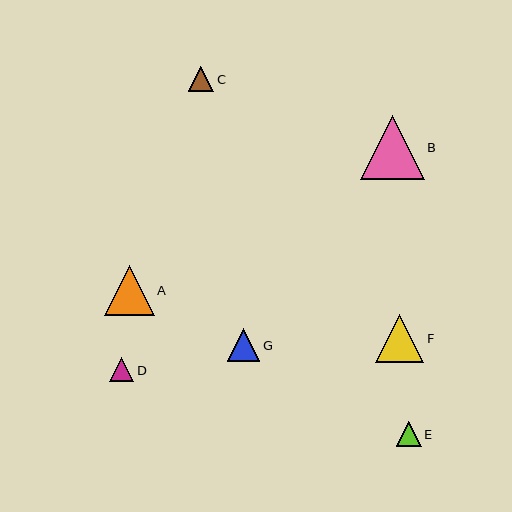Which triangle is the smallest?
Triangle D is the smallest with a size of approximately 24 pixels.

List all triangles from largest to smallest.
From largest to smallest: B, A, F, G, C, E, D.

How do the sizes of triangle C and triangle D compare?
Triangle C and triangle D are approximately the same size.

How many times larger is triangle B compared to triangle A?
Triangle B is approximately 1.3 times the size of triangle A.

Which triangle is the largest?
Triangle B is the largest with a size of approximately 64 pixels.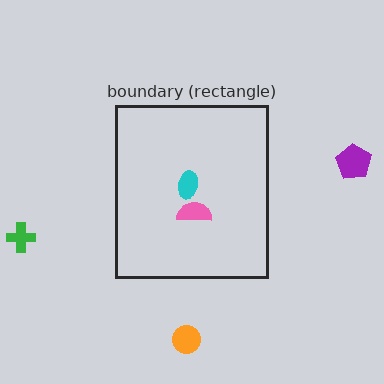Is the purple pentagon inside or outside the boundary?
Outside.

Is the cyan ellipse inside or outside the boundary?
Inside.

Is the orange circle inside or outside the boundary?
Outside.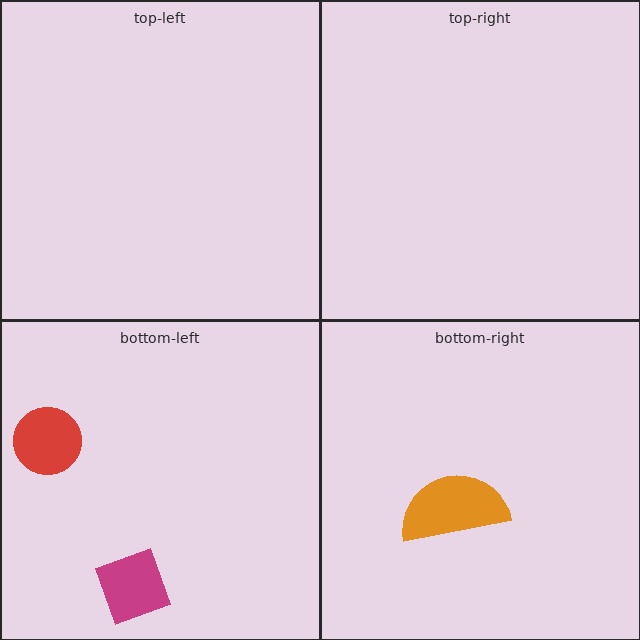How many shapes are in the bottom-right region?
1.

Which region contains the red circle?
The bottom-left region.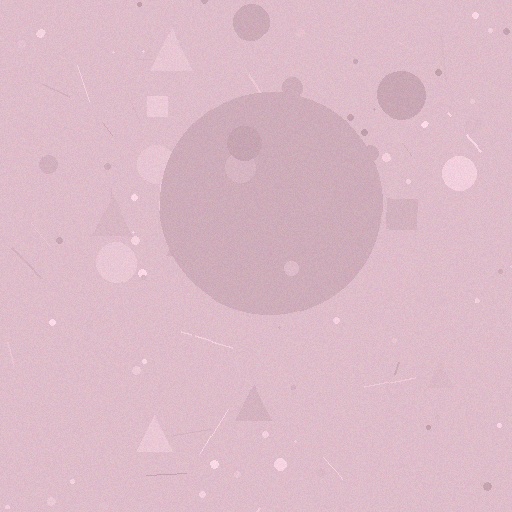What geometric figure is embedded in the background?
A circle is embedded in the background.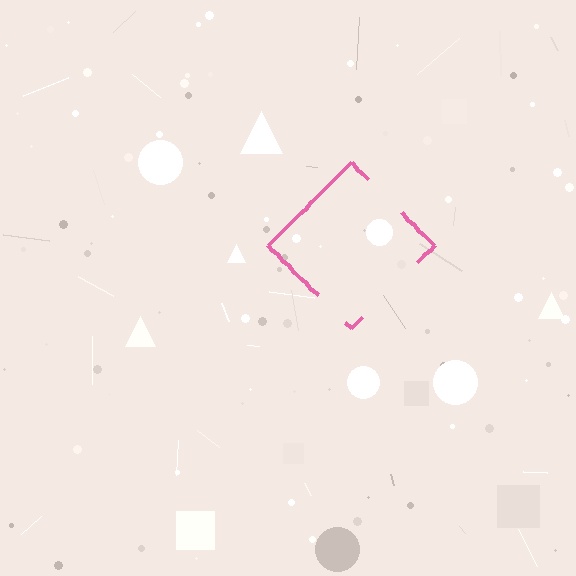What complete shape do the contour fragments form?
The contour fragments form a diamond.